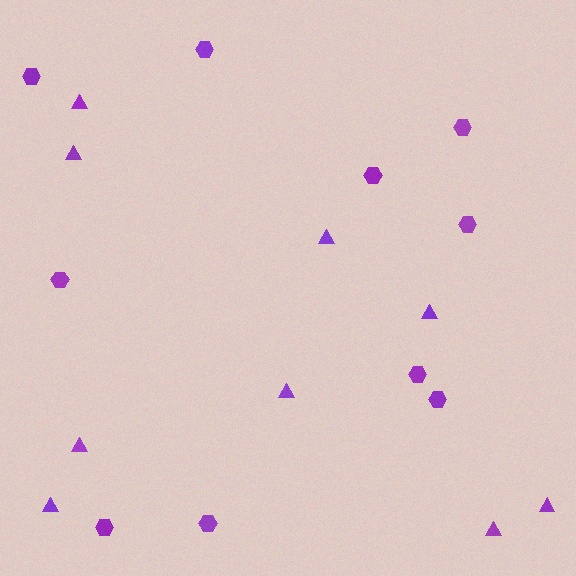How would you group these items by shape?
There are 2 groups: one group of hexagons (10) and one group of triangles (9).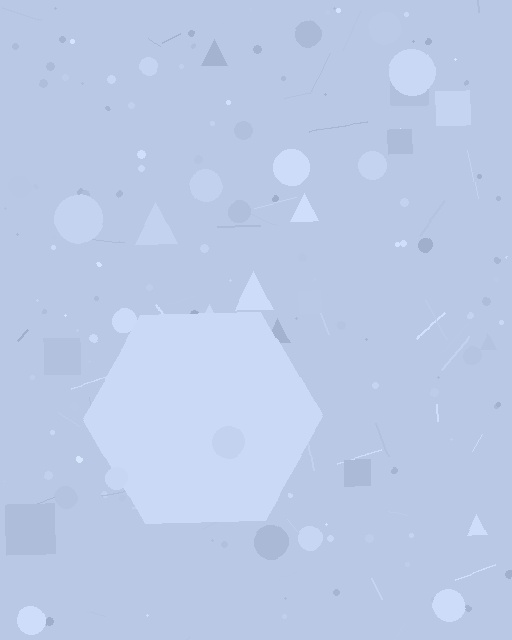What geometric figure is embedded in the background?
A hexagon is embedded in the background.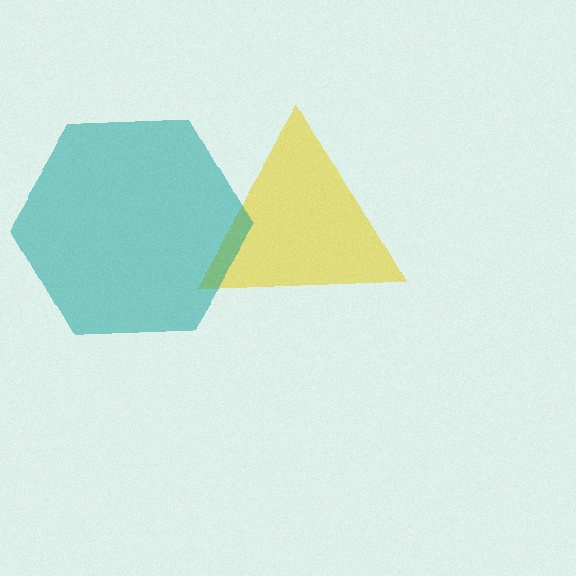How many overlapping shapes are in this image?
There are 2 overlapping shapes in the image.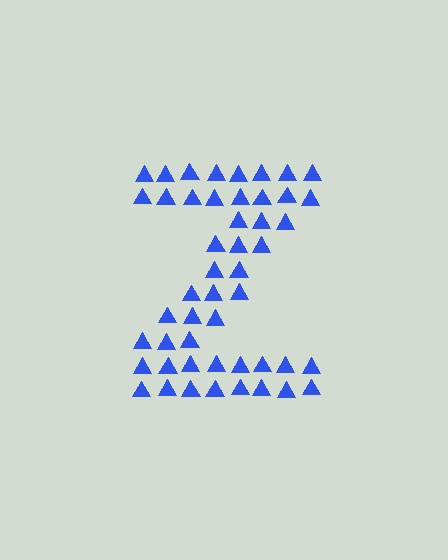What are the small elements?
The small elements are triangles.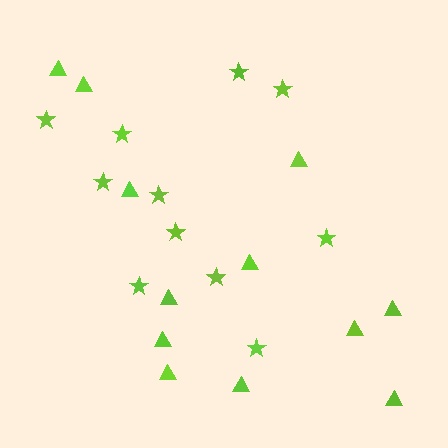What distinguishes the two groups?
There are 2 groups: one group of triangles (12) and one group of stars (11).